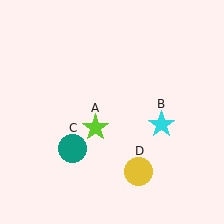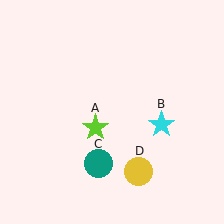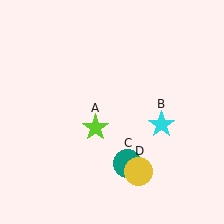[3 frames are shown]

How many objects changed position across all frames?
1 object changed position: teal circle (object C).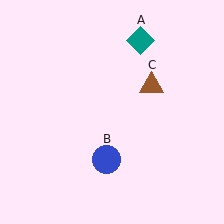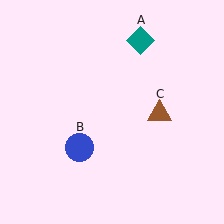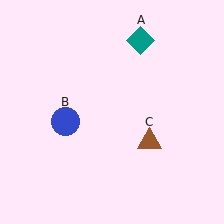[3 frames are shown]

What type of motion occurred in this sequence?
The blue circle (object B), brown triangle (object C) rotated clockwise around the center of the scene.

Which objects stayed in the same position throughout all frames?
Teal diamond (object A) remained stationary.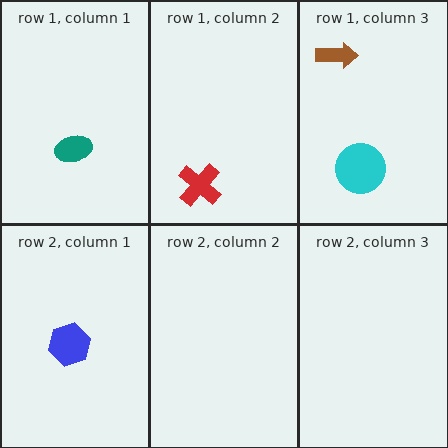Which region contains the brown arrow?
The row 1, column 3 region.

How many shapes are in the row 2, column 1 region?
1.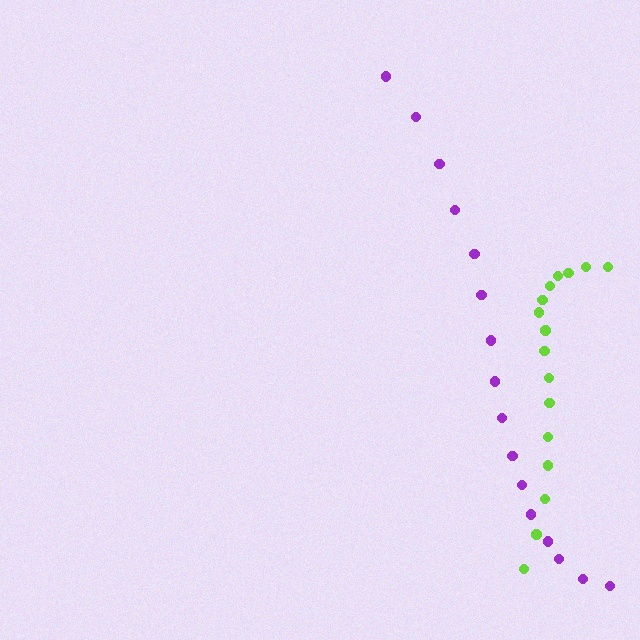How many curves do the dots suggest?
There are 2 distinct paths.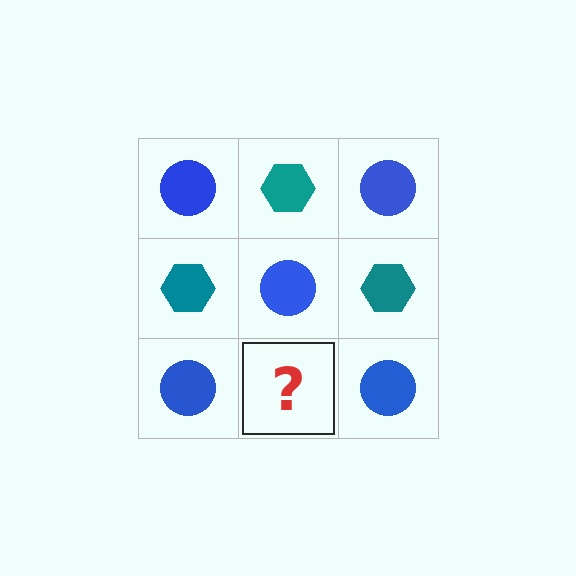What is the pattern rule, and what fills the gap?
The rule is that it alternates blue circle and teal hexagon in a checkerboard pattern. The gap should be filled with a teal hexagon.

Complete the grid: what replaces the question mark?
The question mark should be replaced with a teal hexagon.